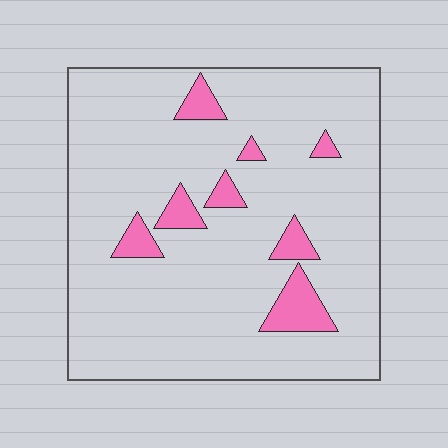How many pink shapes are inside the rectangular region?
8.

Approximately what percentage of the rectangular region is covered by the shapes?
Approximately 10%.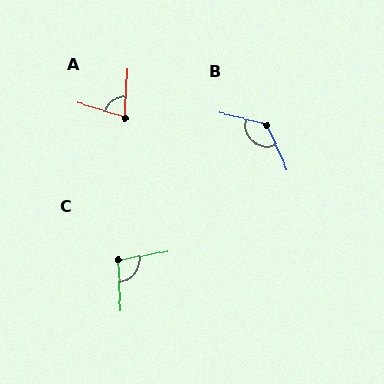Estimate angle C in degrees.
Approximately 98 degrees.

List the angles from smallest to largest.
A (76°), C (98°), B (127°).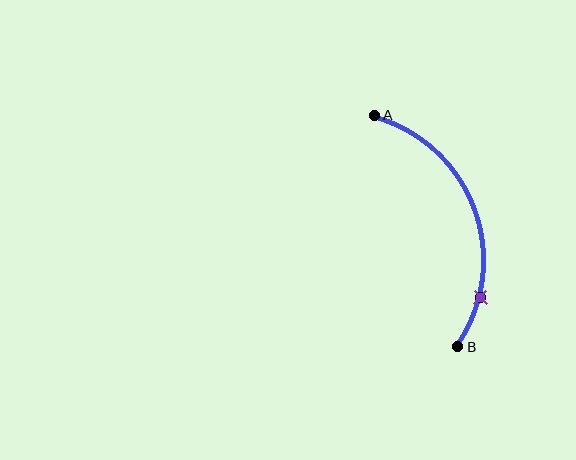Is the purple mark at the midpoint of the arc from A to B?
No. The purple mark lies on the arc but is closer to endpoint B. The arc midpoint would be at the point on the curve equidistant along the arc from both A and B.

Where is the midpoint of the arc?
The arc midpoint is the point on the curve farthest from the straight line joining A and B. It sits to the right of that line.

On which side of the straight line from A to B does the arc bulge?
The arc bulges to the right of the straight line connecting A and B.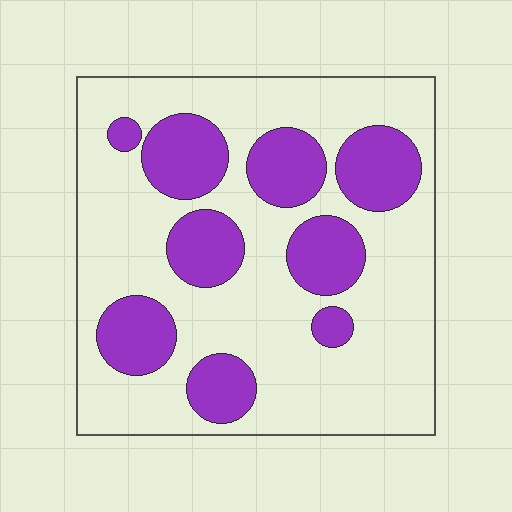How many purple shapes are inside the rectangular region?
9.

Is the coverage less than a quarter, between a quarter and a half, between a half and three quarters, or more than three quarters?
Between a quarter and a half.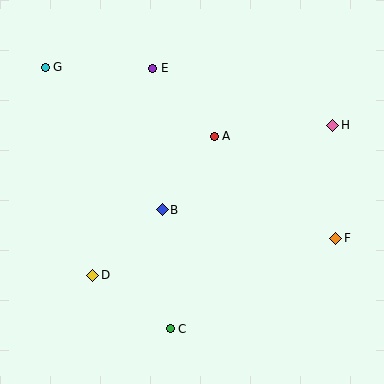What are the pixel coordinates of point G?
Point G is at (45, 67).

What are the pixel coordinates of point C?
Point C is at (170, 329).